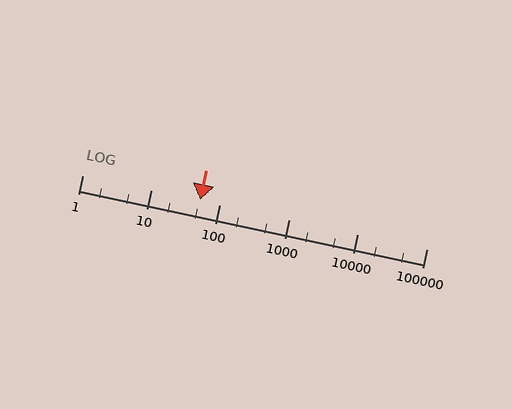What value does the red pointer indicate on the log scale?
The pointer indicates approximately 51.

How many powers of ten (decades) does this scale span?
The scale spans 5 decades, from 1 to 100000.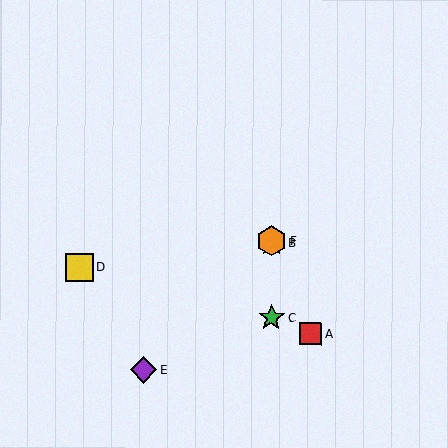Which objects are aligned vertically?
Objects B, C, F are aligned vertically.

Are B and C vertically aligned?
Yes, both are at x≈272.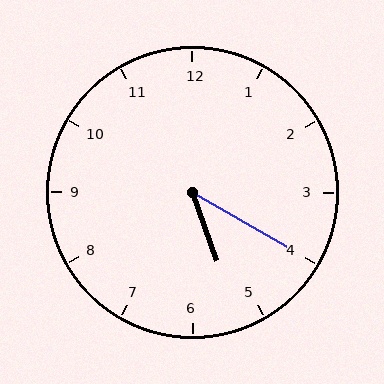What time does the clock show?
5:20.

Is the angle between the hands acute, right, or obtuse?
It is acute.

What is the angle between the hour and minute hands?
Approximately 40 degrees.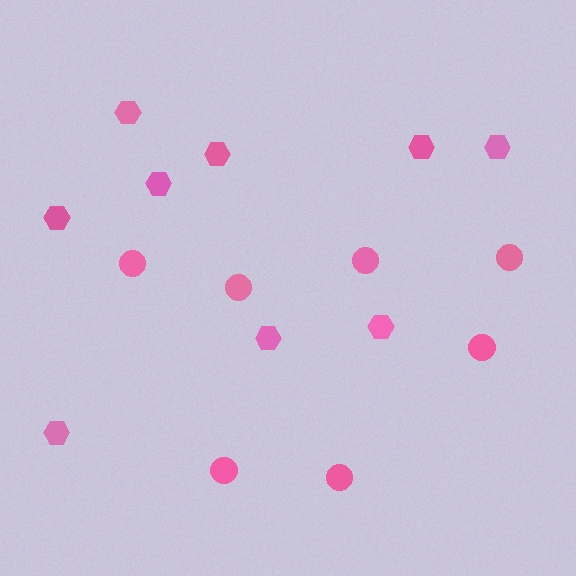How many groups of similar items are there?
There are 2 groups: one group of hexagons (9) and one group of circles (7).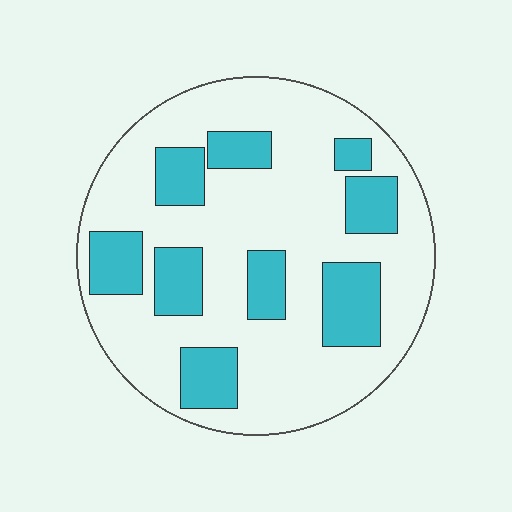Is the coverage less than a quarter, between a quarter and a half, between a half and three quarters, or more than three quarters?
Between a quarter and a half.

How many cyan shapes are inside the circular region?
9.